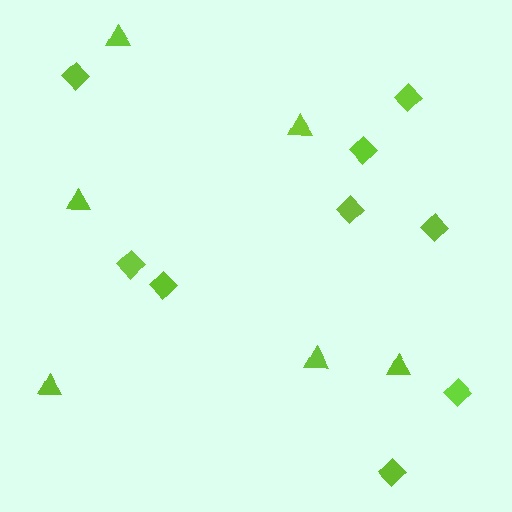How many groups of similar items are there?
There are 2 groups: one group of diamonds (9) and one group of triangles (6).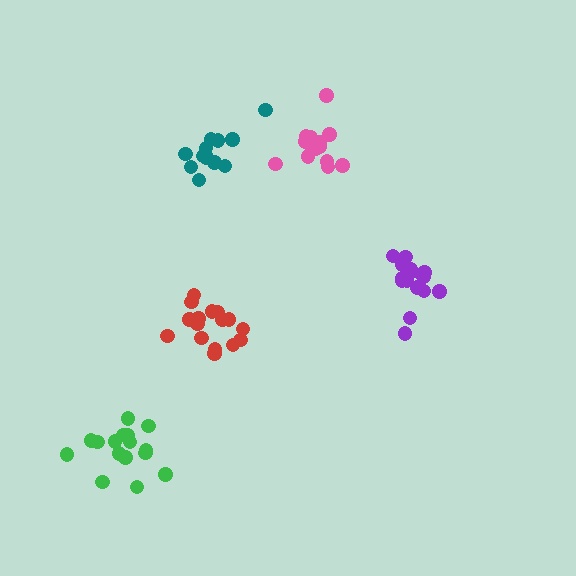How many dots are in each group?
Group 1: 15 dots, Group 2: 12 dots, Group 3: 16 dots, Group 4: 14 dots, Group 5: 16 dots (73 total).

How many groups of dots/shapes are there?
There are 5 groups.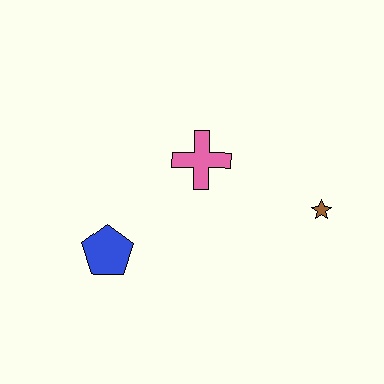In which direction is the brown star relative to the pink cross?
The brown star is to the right of the pink cross.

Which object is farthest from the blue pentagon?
The brown star is farthest from the blue pentagon.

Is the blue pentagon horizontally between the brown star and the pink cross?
No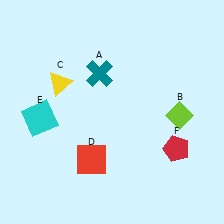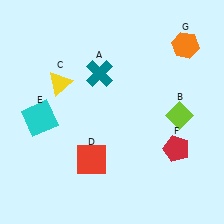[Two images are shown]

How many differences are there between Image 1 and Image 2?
There is 1 difference between the two images.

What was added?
An orange hexagon (G) was added in Image 2.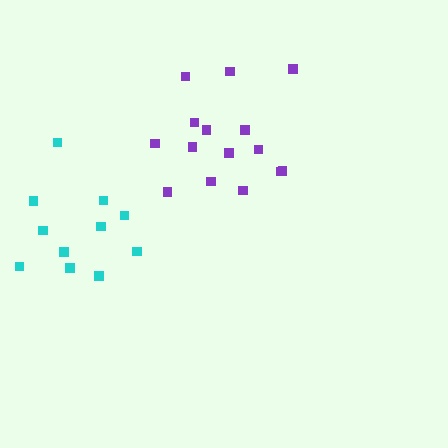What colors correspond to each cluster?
The clusters are colored: cyan, purple.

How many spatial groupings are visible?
There are 2 spatial groupings.